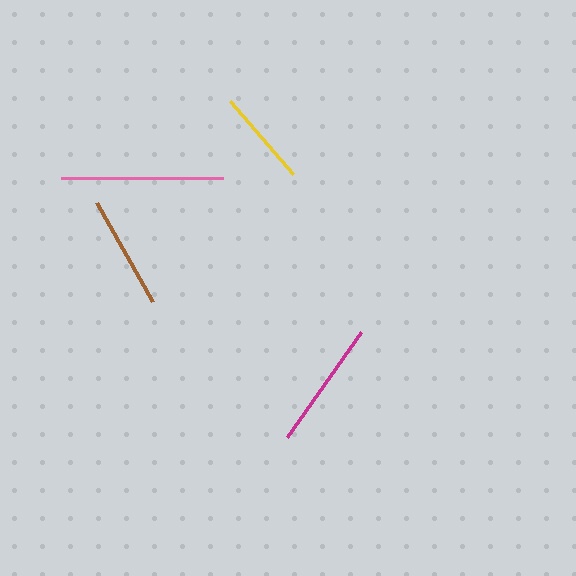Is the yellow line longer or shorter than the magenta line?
The magenta line is longer than the yellow line.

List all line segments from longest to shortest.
From longest to shortest: pink, magenta, brown, yellow.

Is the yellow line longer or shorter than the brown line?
The brown line is longer than the yellow line.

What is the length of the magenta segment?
The magenta segment is approximately 128 pixels long.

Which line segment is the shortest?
The yellow line is the shortest at approximately 97 pixels.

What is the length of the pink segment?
The pink segment is approximately 162 pixels long.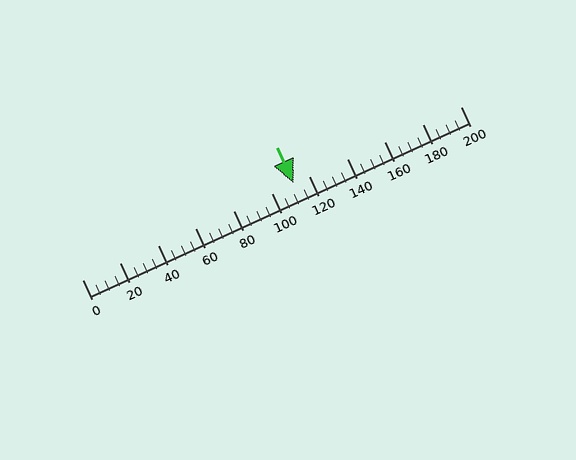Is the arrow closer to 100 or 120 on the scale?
The arrow is closer to 120.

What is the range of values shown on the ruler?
The ruler shows values from 0 to 200.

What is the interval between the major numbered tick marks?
The major tick marks are spaced 20 units apart.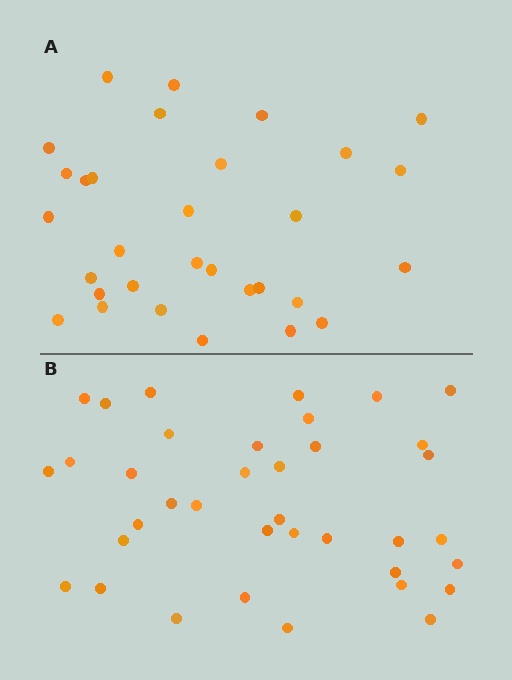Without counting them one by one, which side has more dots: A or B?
Region B (the bottom region) has more dots.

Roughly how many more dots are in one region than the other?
Region B has about 6 more dots than region A.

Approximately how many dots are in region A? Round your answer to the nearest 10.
About 30 dots. (The exact count is 31, which rounds to 30.)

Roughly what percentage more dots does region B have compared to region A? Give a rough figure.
About 20% more.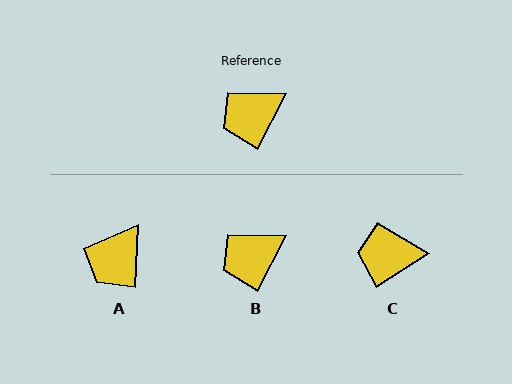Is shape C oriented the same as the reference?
No, it is off by about 29 degrees.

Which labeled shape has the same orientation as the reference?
B.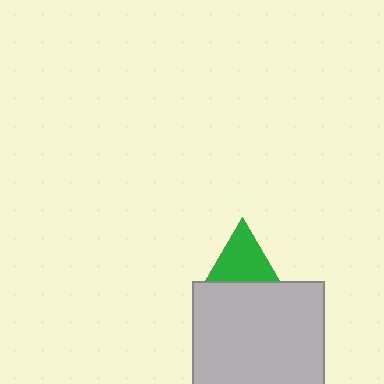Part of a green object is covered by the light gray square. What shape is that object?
It is a triangle.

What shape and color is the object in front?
The object in front is a light gray square.